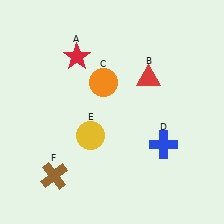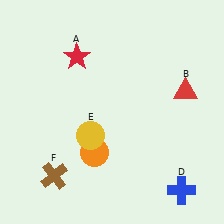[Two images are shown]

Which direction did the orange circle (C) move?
The orange circle (C) moved down.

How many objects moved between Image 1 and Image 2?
3 objects moved between the two images.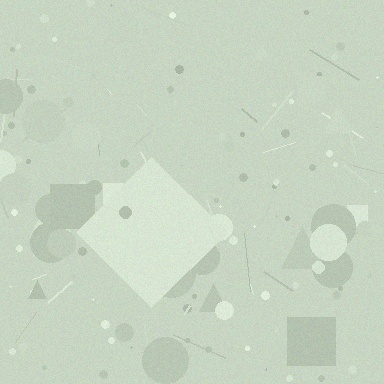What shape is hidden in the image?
A diamond is hidden in the image.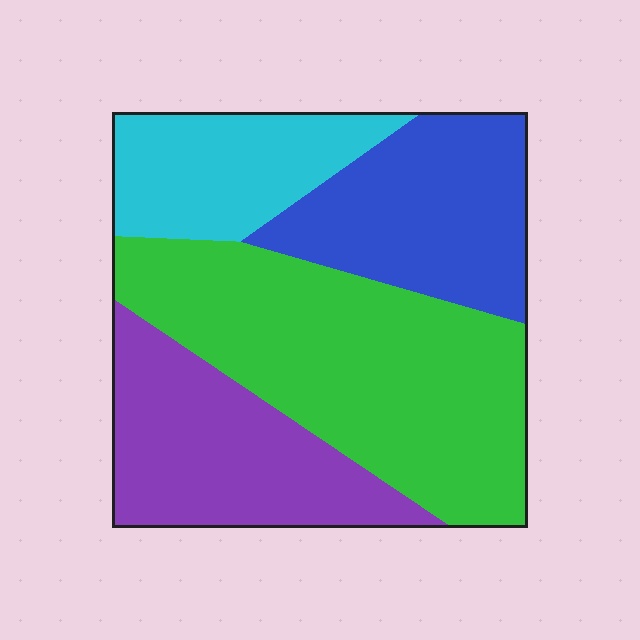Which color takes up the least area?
Cyan, at roughly 15%.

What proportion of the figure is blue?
Blue covers 22% of the figure.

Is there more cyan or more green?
Green.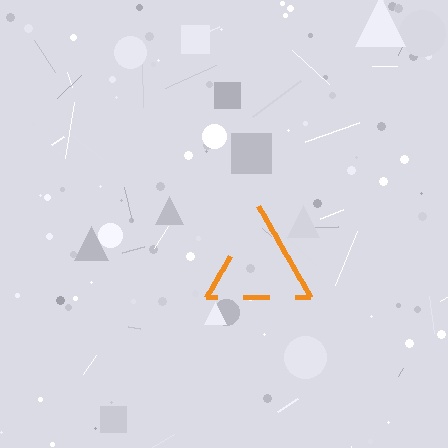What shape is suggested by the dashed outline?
The dashed outline suggests a triangle.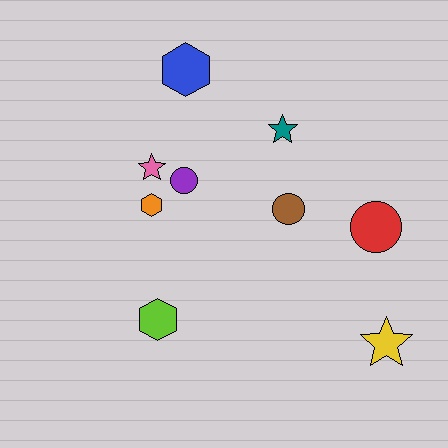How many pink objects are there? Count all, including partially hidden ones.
There is 1 pink object.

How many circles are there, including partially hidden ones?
There are 3 circles.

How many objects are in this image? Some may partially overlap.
There are 9 objects.